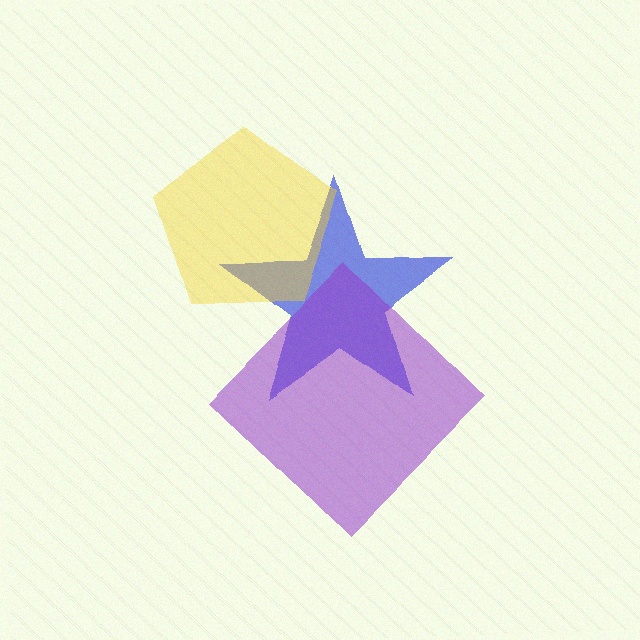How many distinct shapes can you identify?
There are 3 distinct shapes: a blue star, a purple diamond, a yellow pentagon.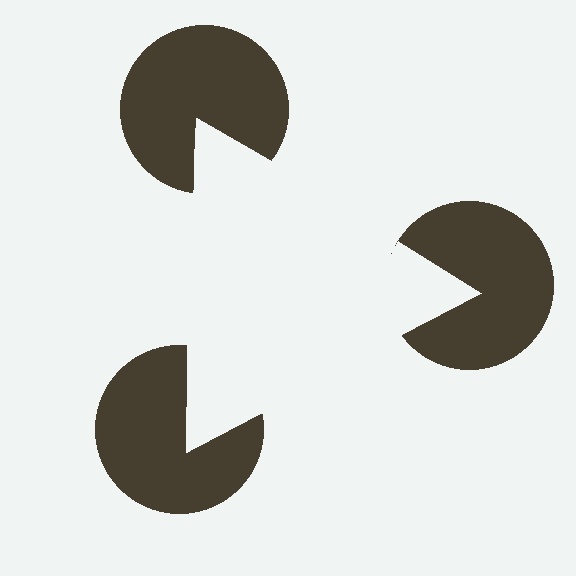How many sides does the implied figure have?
3 sides.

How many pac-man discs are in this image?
There are 3 — one at each vertex of the illusory triangle.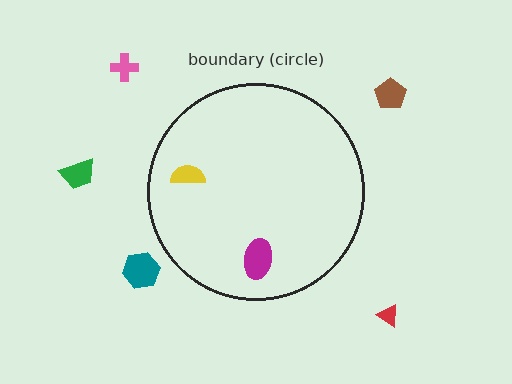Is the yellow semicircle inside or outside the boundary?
Inside.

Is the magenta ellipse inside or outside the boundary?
Inside.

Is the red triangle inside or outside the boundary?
Outside.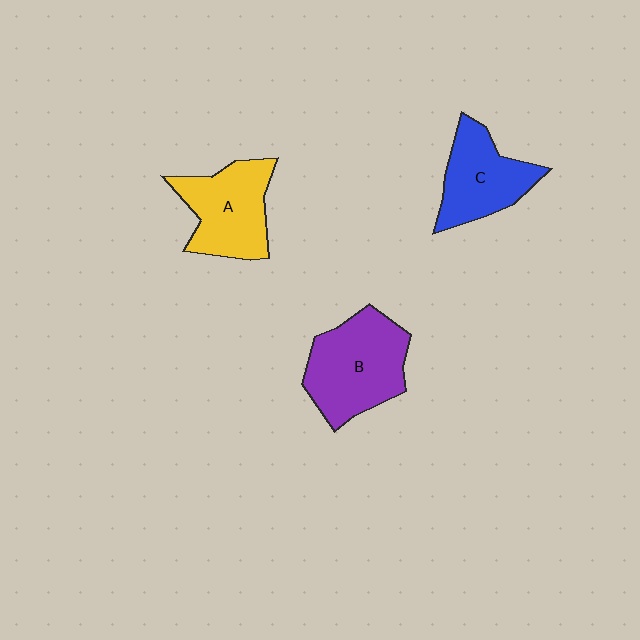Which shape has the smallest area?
Shape C (blue).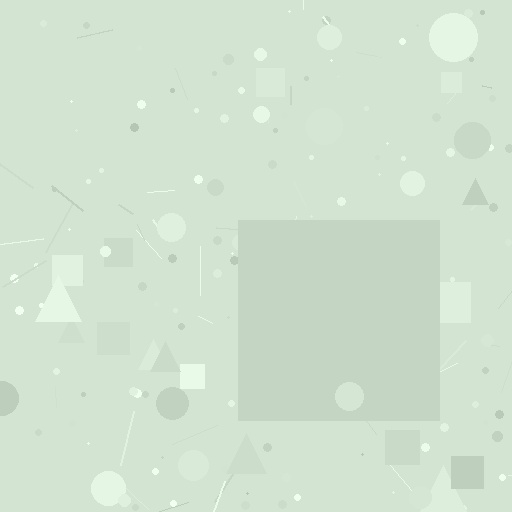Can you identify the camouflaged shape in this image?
The camouflaged shape is a square.